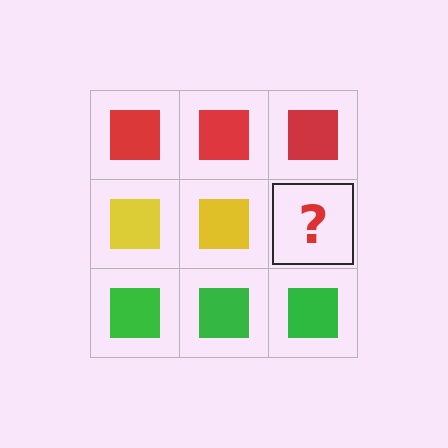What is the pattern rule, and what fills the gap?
The rule is that each row has a consistent color. The gap should be filled with a yellow square.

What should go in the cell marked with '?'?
The missing cell should contain a yellow square.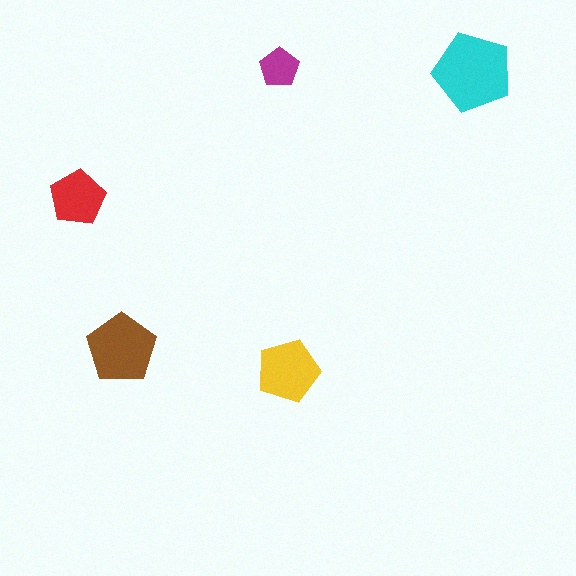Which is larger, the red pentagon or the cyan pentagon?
The cyan one.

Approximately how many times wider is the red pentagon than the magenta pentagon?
About 1.5 times wider.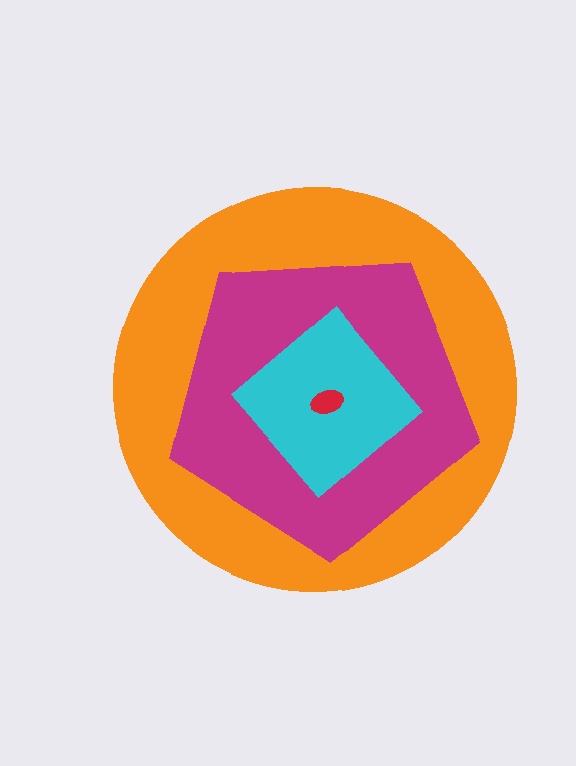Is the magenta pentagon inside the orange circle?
Yes.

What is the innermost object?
The red ellipse.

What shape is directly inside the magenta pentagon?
The cyan diamond.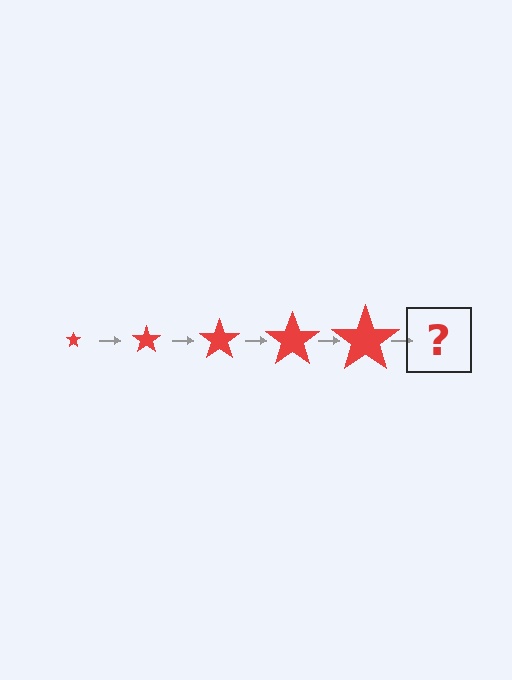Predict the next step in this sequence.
The next step is a red star, larger than the previous one.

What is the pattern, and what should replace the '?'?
The pattern is that the star gets progressively larger each step. The '?' should be a red star, larger than the previous one.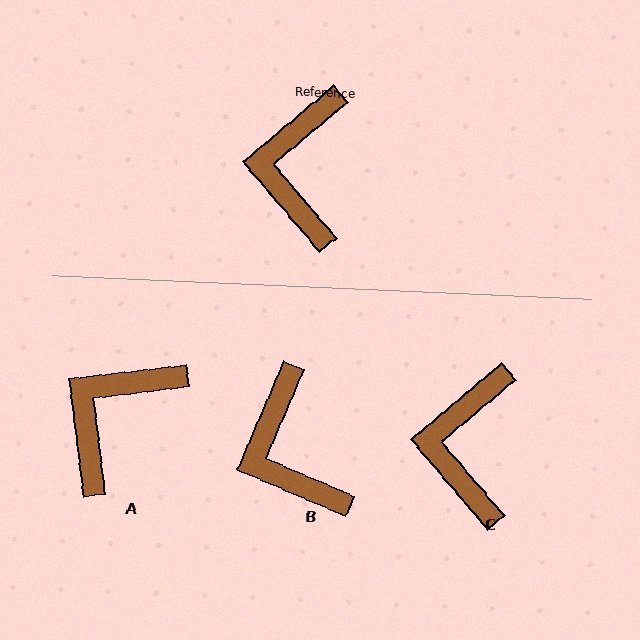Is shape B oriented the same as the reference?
No, it is off by about 27 degrees.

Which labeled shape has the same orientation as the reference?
C.